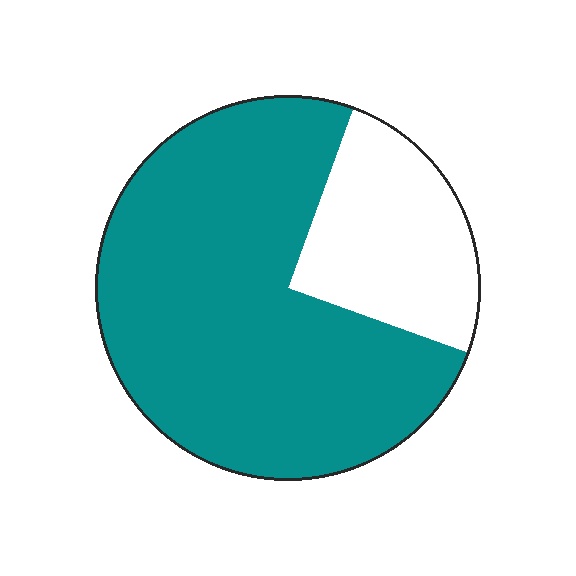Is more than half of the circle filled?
Yes.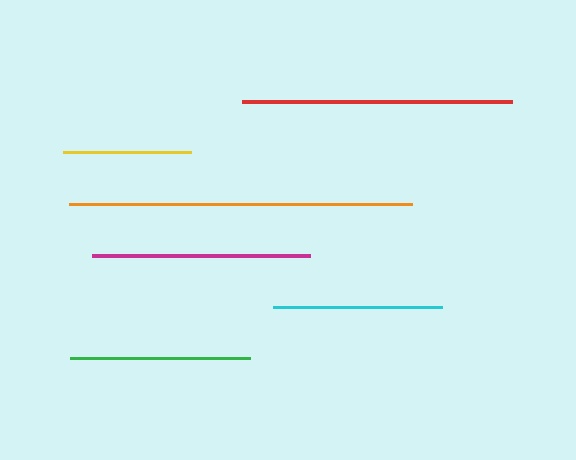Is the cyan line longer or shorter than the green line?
The green line is longer than the cyan line.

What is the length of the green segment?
The green segment is approximately 179 pixels long.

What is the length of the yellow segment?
The yellow segment is approximately 128 pixels long.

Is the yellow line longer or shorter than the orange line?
The orange line is longer than the yellow line.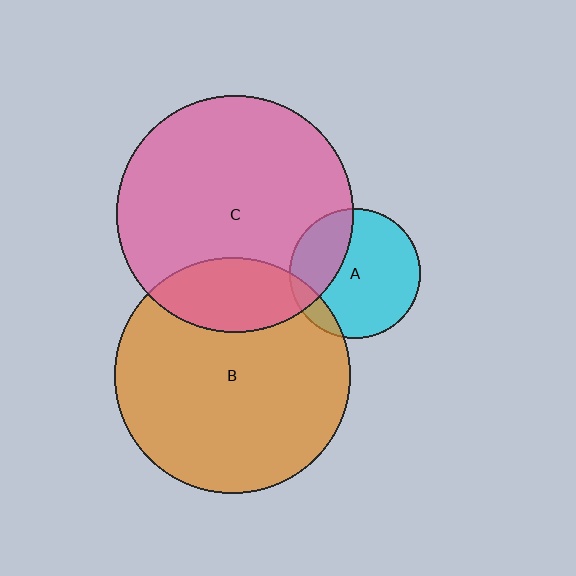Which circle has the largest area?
Circle C (pink).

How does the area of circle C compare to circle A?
Approximately 3.3 times.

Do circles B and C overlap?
Yes.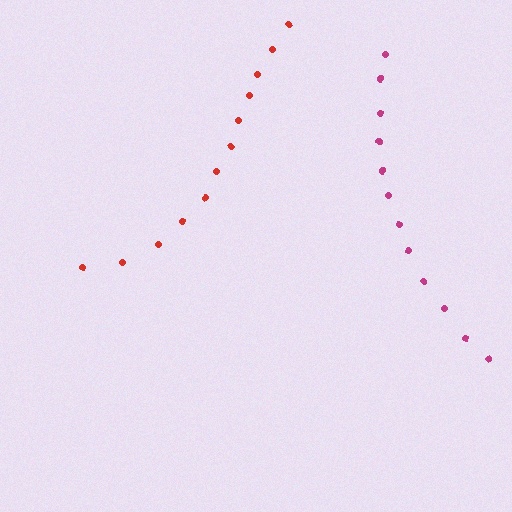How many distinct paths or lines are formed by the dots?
There are 2 distinct paths.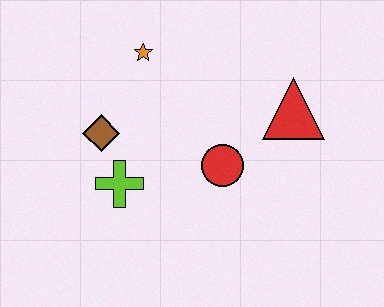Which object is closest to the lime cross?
The brown diamond is closest to the lime cross.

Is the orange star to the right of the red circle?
No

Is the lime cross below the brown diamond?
Yes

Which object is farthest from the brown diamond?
The red triangle is farthest from the brown diamond.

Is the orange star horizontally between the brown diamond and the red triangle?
Yes